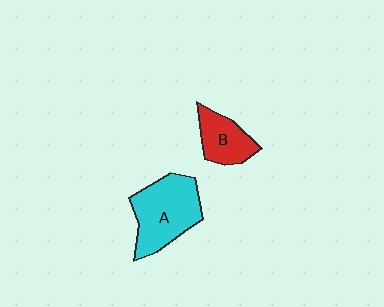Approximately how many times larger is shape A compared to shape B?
Approximately 1.7 times.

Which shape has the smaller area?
Shape B (red).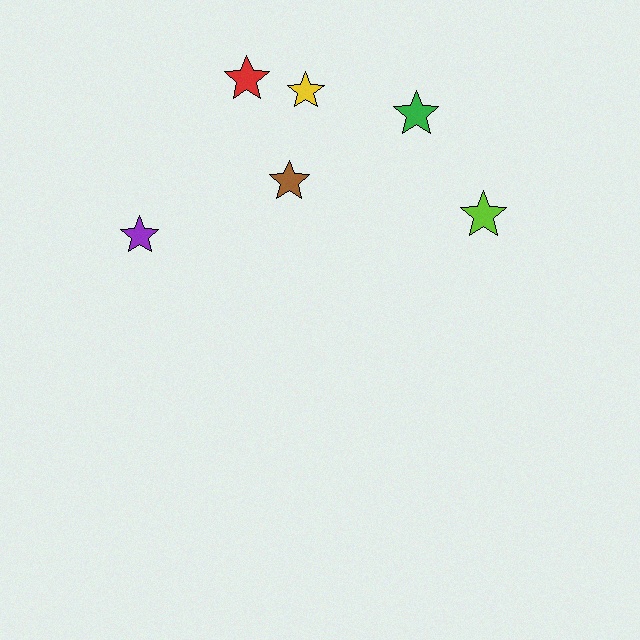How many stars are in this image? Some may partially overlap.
There are 6 stars.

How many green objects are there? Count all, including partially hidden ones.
There is 1 green object.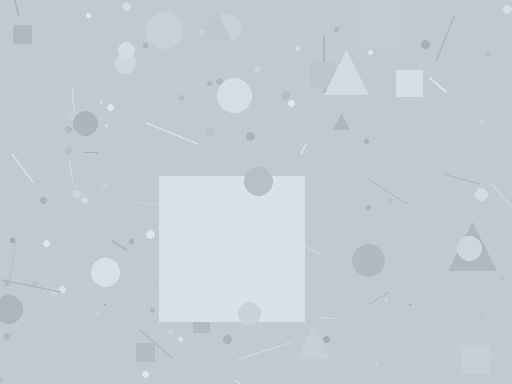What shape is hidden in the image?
A square is hidden in the image.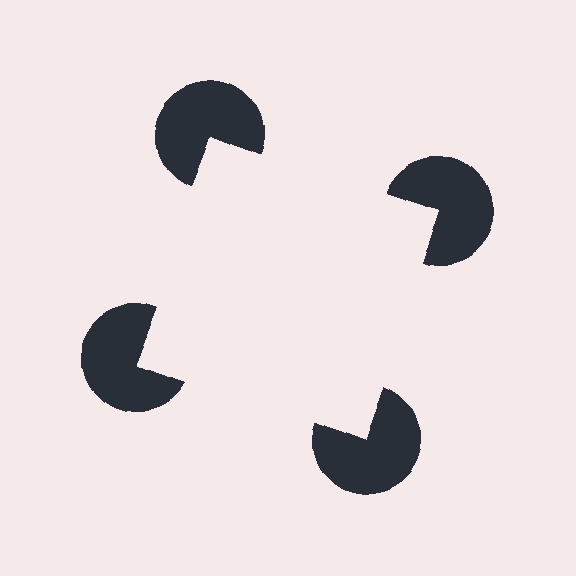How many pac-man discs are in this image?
There are 4 — one at each vertex of the illusory square.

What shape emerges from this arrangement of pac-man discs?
An illusory square — its edges are inferred from the aligned wedge cuts in the pac-man discs, not physically drawn.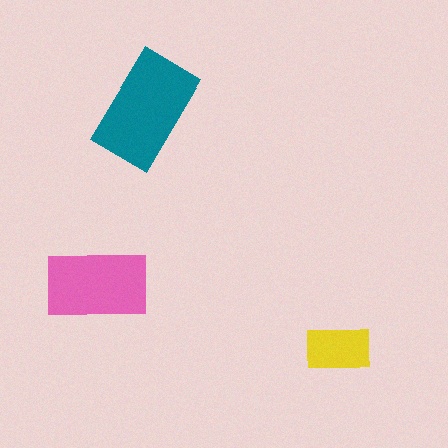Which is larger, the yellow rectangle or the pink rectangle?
The pink one.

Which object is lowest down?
The yellow rectangle is bottommost.